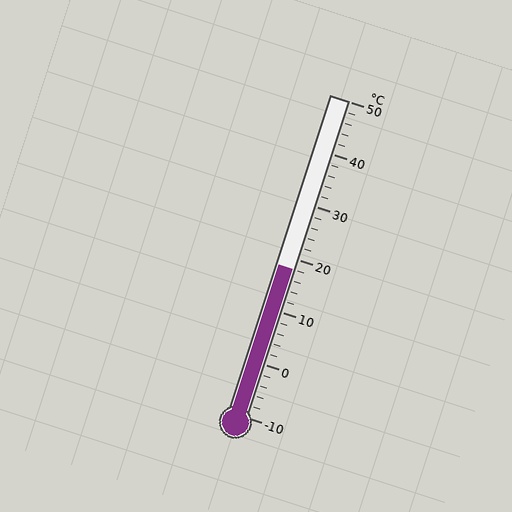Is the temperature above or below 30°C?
The temperature is below 30°C.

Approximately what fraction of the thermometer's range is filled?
The thermometer is filled to approximately 45% of its range.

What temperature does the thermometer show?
The thermometer shows approximately 18°C.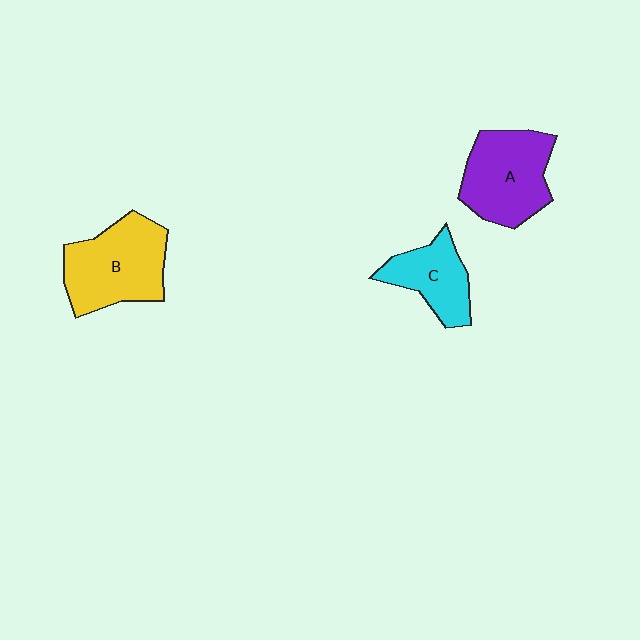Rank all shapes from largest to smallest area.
From largest to smallest: B (yellow), A (purple), C (cyan).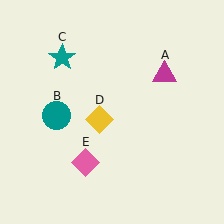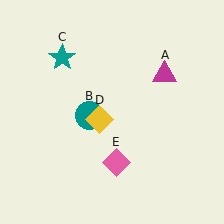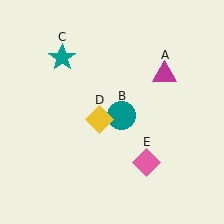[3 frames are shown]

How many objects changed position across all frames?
2 objects changed position: teal circle (object B), pink diamond (object E).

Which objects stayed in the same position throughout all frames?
Magenta triangle (object A) and teal star (object C) and yellow diamond (object D) remained stationary.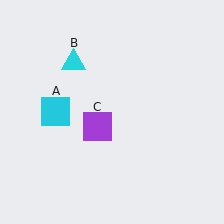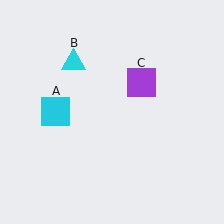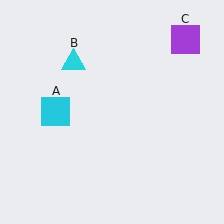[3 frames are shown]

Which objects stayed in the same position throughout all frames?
Cyan square (object A) and cyan triangle (object B) remained stationary.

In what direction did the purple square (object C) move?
The purple square (object C) moved up and to the right.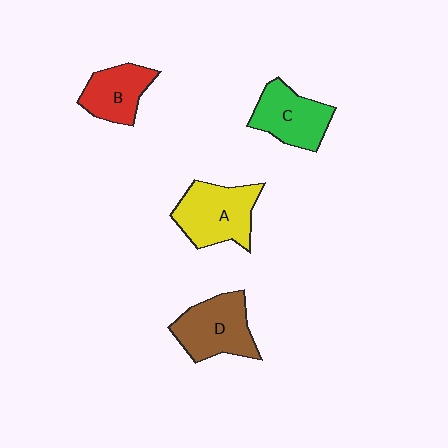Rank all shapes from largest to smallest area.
From largest to smallest: A (yellow), D (brown), C (green), B (red).